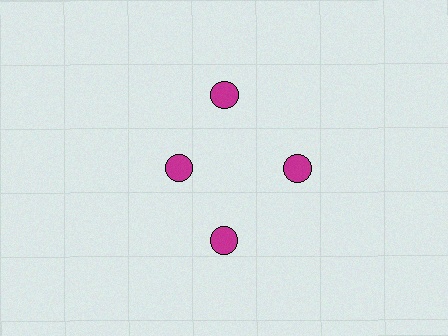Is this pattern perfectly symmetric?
No. The 4 magenta circles are arranged in a ring, but one element near the 9 o'clock position is pulled inward toward the center, breaking the 4-fold rotational symmetry.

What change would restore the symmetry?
The symmetry would be restored by moving it outward, back onto the ring so that all 4 circles sit at equal angles and equal distance from the center.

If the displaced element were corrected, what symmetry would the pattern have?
It would have 4-fold rotational symmetry — the pattern would map onto itself every 90 degrees.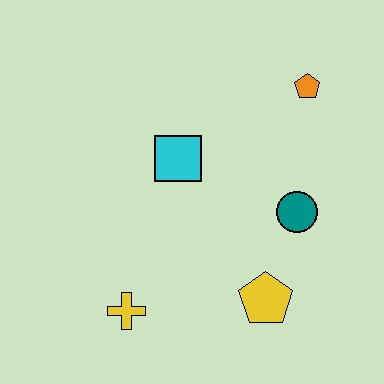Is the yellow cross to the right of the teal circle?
No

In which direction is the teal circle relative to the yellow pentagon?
The teal circle is above the yellow pentagon.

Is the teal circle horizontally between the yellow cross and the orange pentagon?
Yes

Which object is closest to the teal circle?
The yellow pentagon is closest to the teal circle.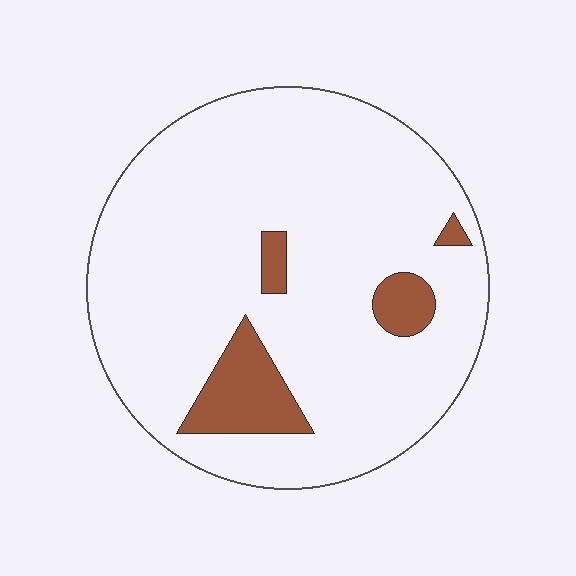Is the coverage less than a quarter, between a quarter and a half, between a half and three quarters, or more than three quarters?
Less than a quarter.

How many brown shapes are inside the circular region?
4.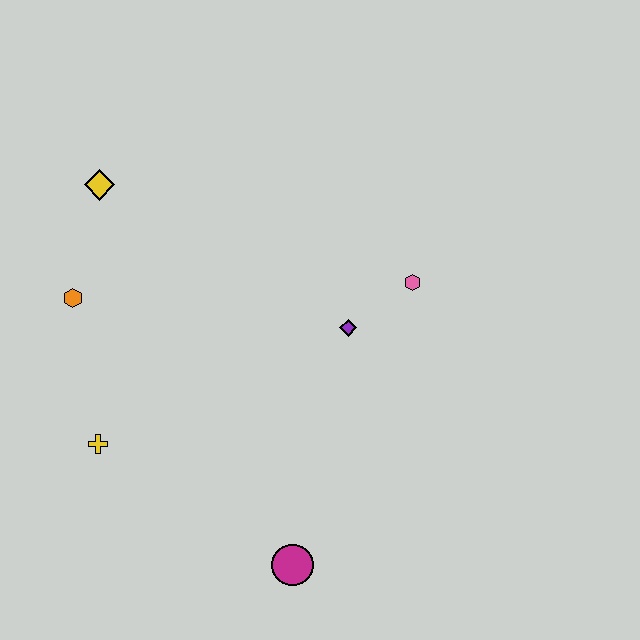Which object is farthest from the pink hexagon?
The yellow cross is farthest from the pink hexagon.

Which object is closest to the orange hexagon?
The yellow diamond is closest to the orange hexagon.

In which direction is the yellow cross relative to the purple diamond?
The yellow cross is to the left of the purple diamond.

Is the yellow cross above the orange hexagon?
No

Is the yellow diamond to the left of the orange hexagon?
No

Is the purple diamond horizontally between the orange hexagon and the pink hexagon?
Yes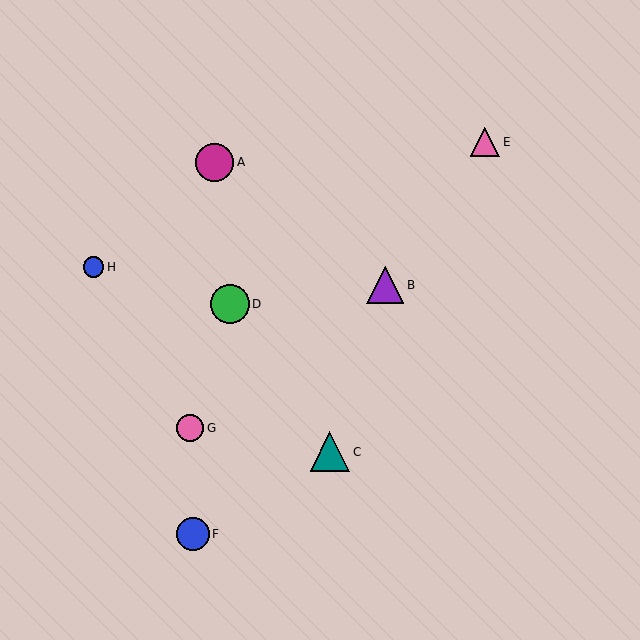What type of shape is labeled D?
Shape D is a green circle.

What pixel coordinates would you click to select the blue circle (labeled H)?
Click at (94, 267) to select the blue circle H.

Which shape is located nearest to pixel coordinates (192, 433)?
The pink circle (labeled G) at (190, 428) is nearest to that location.